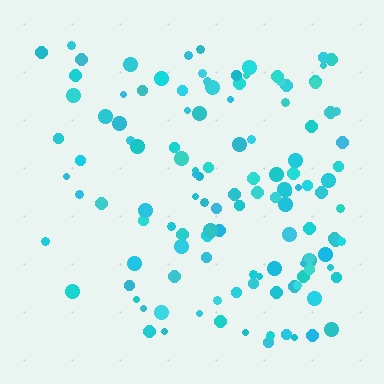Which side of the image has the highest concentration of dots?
The right.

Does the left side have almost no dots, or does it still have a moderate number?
Still a moderate number, just noticeably fewer than the right.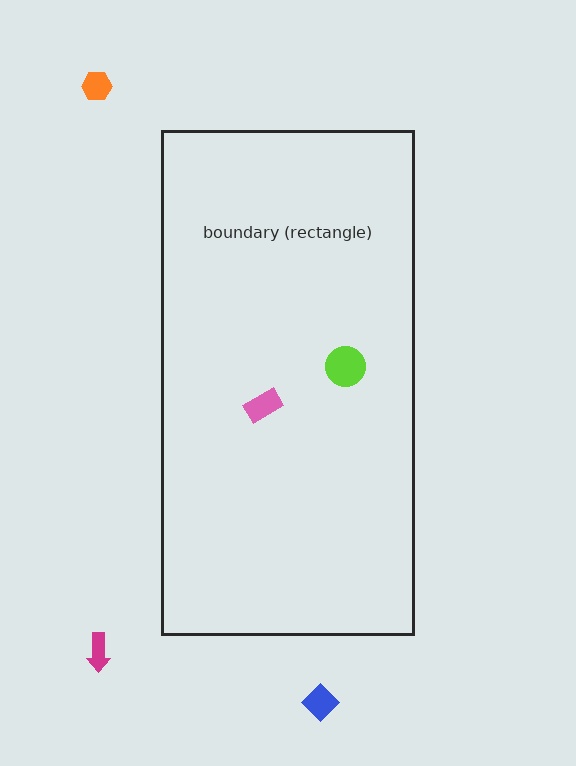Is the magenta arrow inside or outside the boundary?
Outside.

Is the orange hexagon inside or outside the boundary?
Outside.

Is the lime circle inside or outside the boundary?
Inside.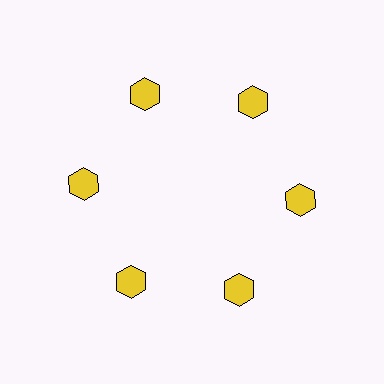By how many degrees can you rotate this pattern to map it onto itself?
The pattern maps onto itself every 60 degrees of rotation.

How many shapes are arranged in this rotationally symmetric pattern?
There are 6 shapes, arranged in 6 groups of 1.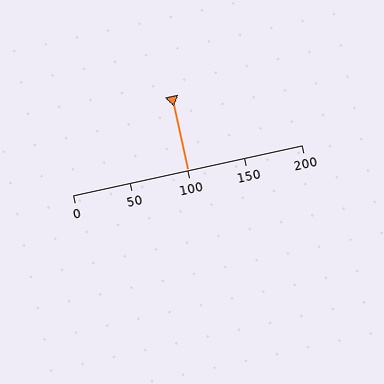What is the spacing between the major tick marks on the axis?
The major ticks are spaced 50 apart.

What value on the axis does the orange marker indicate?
The marker indicates approximately 100.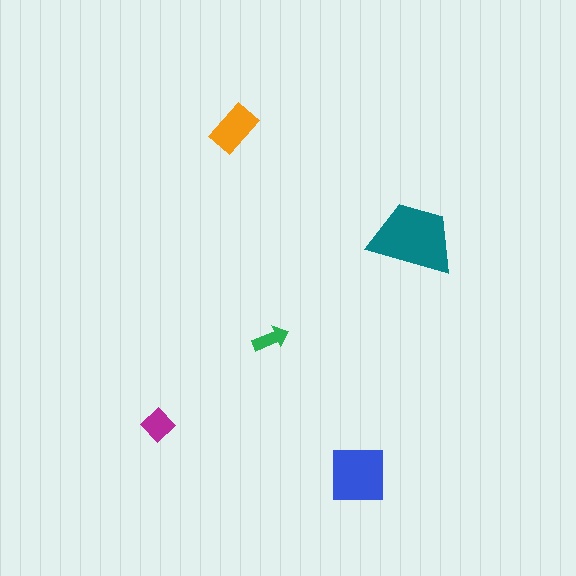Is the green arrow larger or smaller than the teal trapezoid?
Smaller.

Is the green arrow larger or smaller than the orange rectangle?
Smaller.